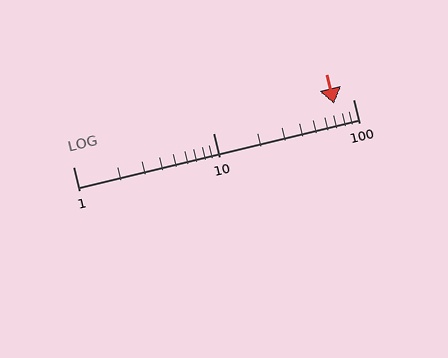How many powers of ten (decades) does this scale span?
The scale spans 2 decades, from 1 to 100.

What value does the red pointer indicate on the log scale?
The pointer indicates approximately 73.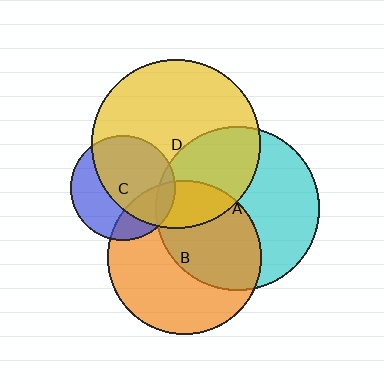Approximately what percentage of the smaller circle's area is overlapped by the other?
Approximately 45%.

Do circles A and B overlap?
Yes.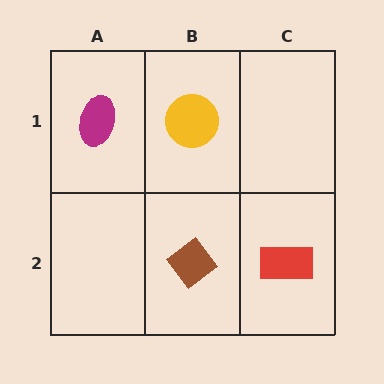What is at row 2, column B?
A brown diamond.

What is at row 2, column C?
A red rectangle.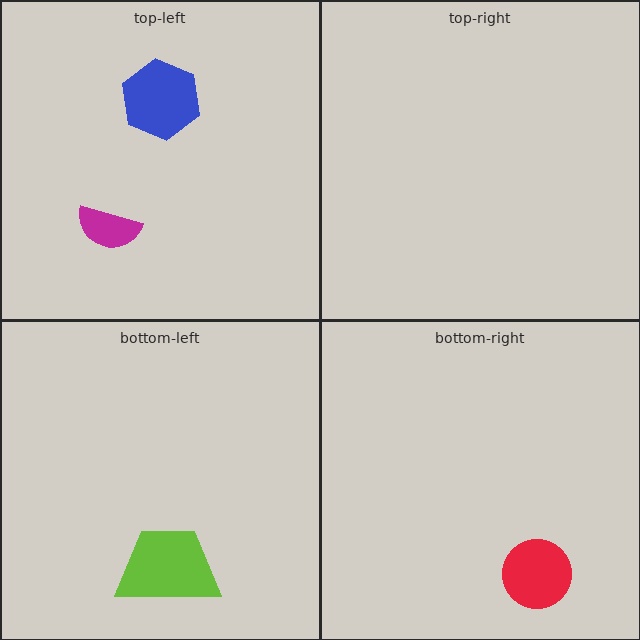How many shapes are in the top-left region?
2.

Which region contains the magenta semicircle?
The top-left region.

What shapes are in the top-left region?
The blue hexagon, the magenta semicircle.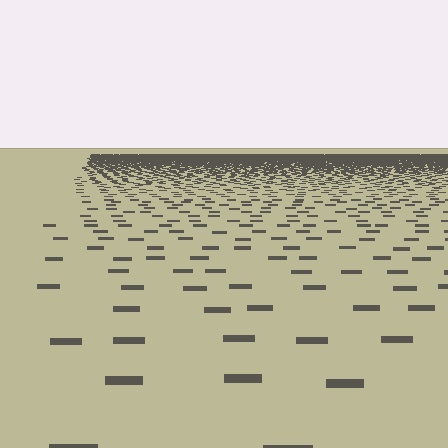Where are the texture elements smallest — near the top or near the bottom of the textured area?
Near the top.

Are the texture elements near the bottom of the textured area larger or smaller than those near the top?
Larger. Near the bottom, elements are closer to the viewer and appear at a bigger on-screen size.